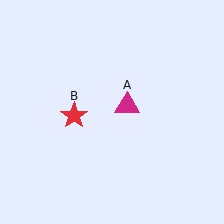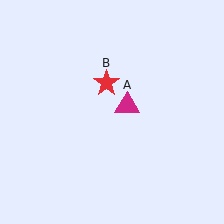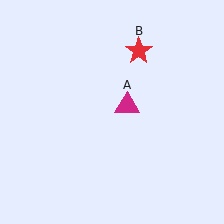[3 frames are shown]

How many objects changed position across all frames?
1 object changed position: red star (object B).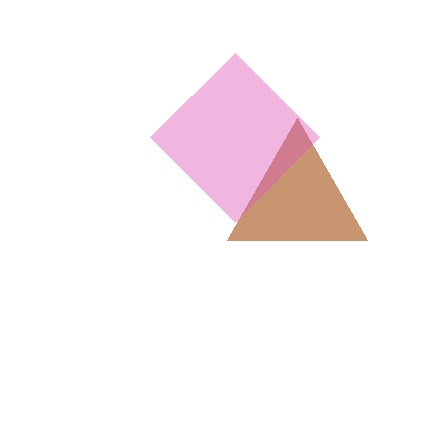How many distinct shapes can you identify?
There are 2 distinct shapes: a brown triangle, a pink diamond.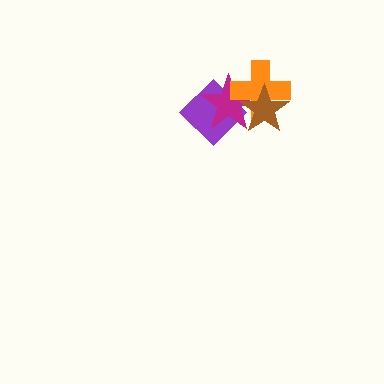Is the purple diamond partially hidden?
Yes, it is partially covered by another shape.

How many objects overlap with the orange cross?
3 objects overlap with the orange cross.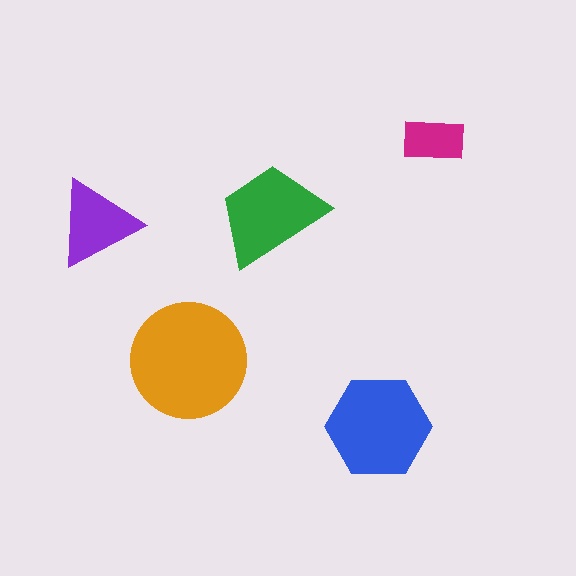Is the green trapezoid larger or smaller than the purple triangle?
Larger.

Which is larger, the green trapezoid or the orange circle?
The orange circle.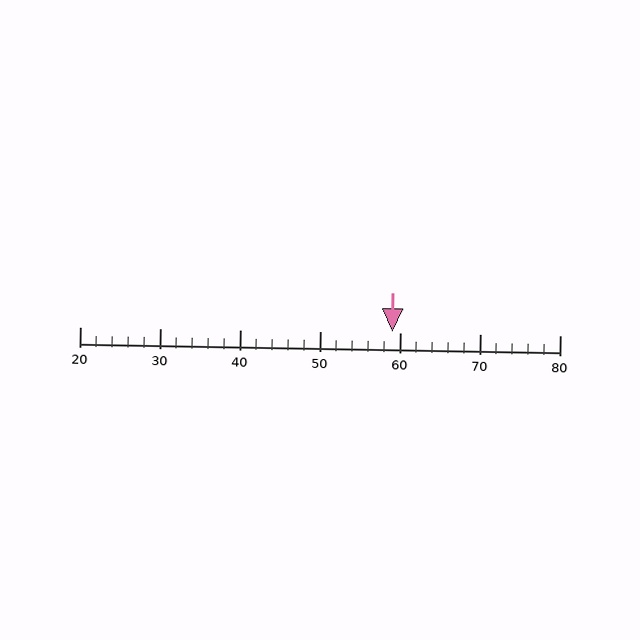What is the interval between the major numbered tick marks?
The major tick marks are spaced 10 units apart.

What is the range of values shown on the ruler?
The ruler shows values from 20 to 80.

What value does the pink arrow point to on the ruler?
The pink arrow points to approximately 59.